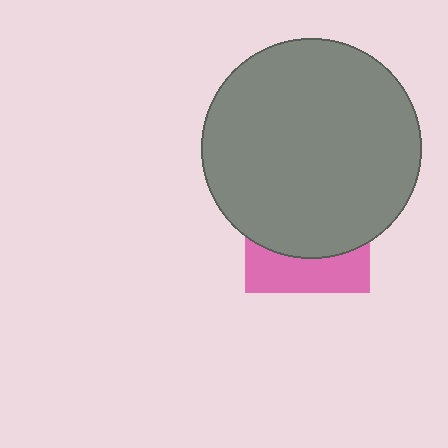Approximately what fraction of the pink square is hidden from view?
Roughly 68% of the pink square is hidden behind the gray circle.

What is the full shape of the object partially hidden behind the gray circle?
The partially hidden object is a pink square.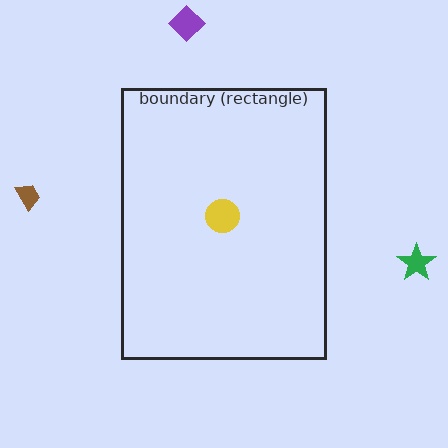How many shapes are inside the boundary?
1 inside, 3 outside.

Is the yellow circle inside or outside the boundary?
Inside.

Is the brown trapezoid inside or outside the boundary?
Outside.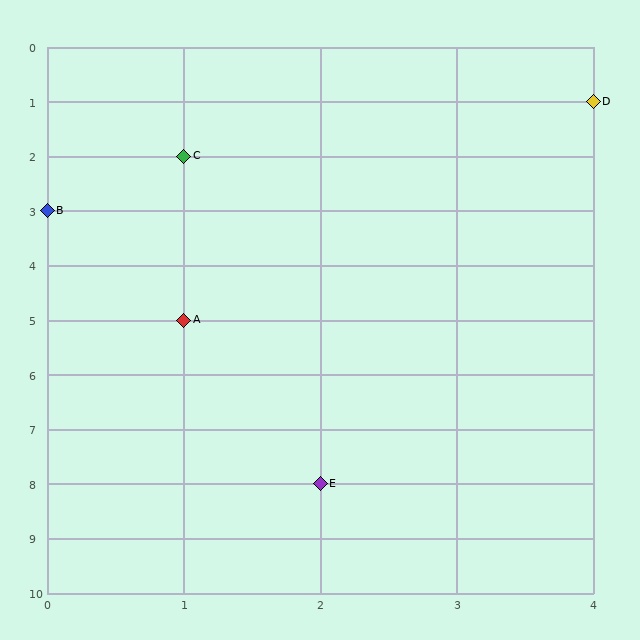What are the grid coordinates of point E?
Point E is at grid coordinates (2, 8).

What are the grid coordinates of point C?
Point C is at grid coordinates (1, 2).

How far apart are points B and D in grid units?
Points B and D are 4 columns and 2 rows apart (about 4.5 grid units diagonally).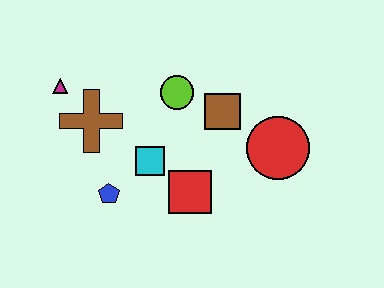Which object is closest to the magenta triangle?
The brown cross is closest to the magenta triangle.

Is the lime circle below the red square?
No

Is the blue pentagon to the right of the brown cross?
Yes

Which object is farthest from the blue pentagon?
The red circle is farthest from the blue pentagon.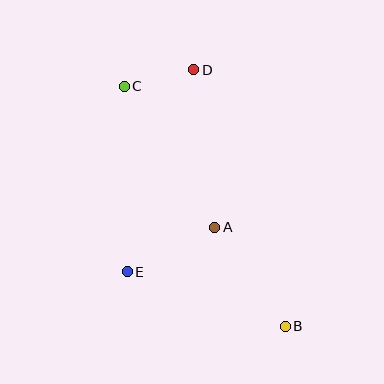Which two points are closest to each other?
Points C and D are closest to each other.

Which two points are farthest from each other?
Points B and C are farthest from each other.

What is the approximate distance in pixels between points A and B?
The distance between A and B is approximately 122 pixels.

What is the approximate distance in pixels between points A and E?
The distance between A and E is approximately 98 pixels.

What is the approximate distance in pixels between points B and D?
The distance between B and D is approximately 272 pixels.